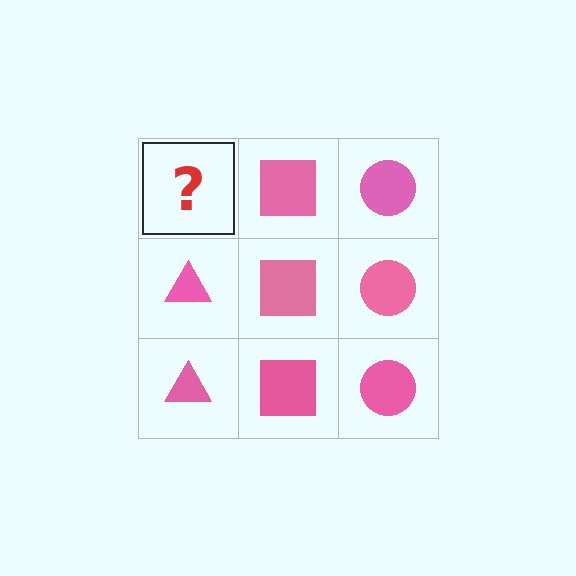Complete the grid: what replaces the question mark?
The question mark should be replaced with a pink triangle.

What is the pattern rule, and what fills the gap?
The rule is that each column has a consistent shape. The gap should be filled with a pink triangle.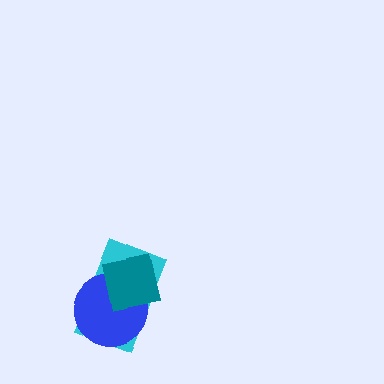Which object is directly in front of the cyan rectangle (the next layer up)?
The blue circle is directly in front of the cyan rectangle.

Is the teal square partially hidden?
No, no other shape covers it.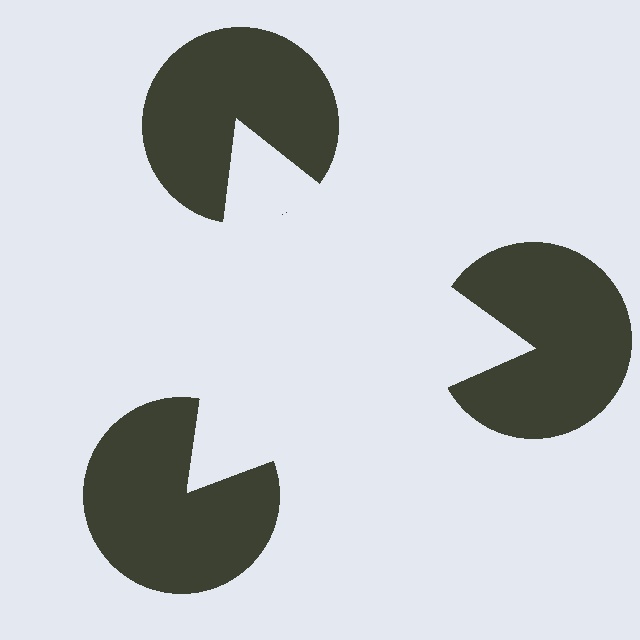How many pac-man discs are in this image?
There are 3 — one at each vertex of the illusory triangle.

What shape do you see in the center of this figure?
An illusory triangle — its edges are inferred from the aligned wedge cuts in the pac-man discs, not physically drawn.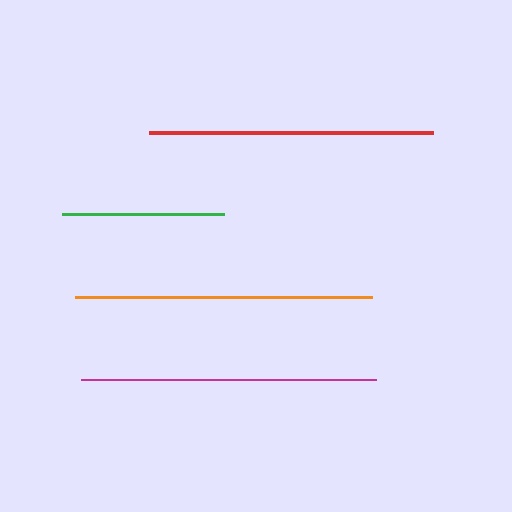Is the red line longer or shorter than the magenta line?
The magenta line is longer than the red line.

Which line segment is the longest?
The orange line is the longest at approximately 297 pixels.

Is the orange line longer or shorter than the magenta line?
The orange line is longer than the magenta line.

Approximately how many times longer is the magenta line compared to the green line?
The magenta line is approximately 1.8 times the length of the green line.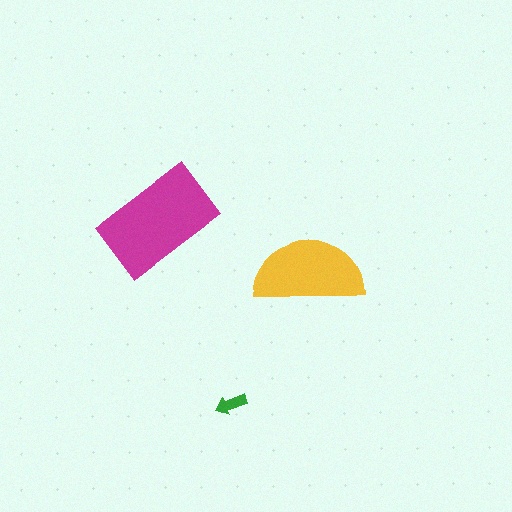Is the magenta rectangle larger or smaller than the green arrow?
Larger.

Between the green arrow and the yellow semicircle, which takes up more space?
The yellow semicircle.